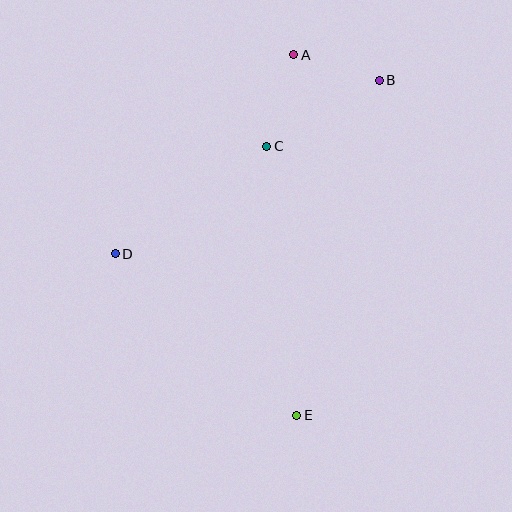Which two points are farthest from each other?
Points A and E are farthest from each other.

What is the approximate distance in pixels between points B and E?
The distance between B and E is approximately 345 pixels.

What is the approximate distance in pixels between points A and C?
The distance between A and C is approximately 96 pixels.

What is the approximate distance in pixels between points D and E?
The distance between D and E is approximately 243 pixels.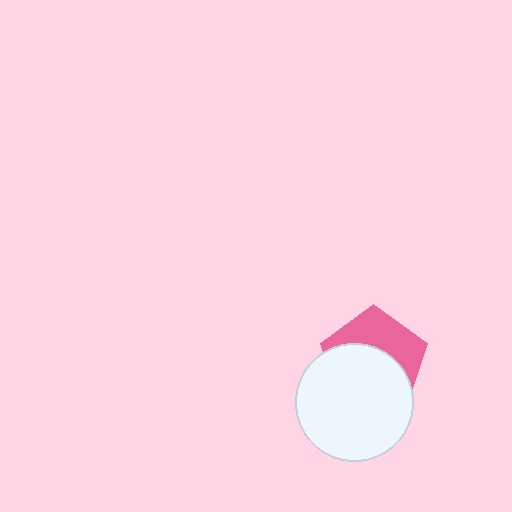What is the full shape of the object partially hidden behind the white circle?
The partially hidden object is a pink pentagon.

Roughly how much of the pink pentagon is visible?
A small part of it is visible (roughly 42%).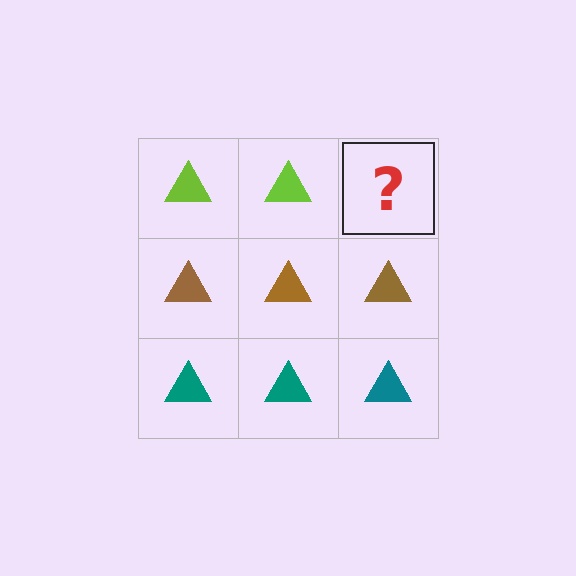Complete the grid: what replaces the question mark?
The question mark should be replaced with a lime triangle.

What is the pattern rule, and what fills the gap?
The rule is that each row has a consistent color. The gap should be filled with a lime triangle.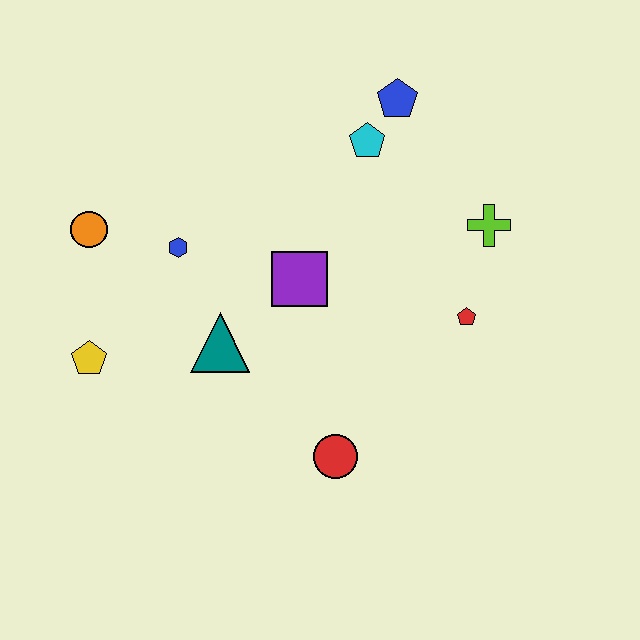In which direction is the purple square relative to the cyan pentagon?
The purple square is below the cyan pentagon.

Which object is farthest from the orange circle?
The lime cross is farthest from the orange circle.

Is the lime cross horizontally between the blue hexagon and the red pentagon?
No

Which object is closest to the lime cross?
The red pentagon is closest to the lime cross.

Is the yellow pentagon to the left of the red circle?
Yes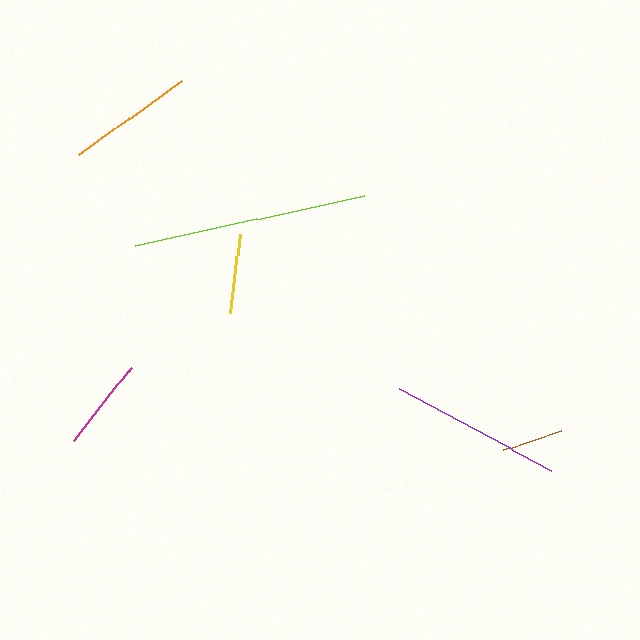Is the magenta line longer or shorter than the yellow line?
The magenta line is longer than the yellow line.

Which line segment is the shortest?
The brown line is the shortest at approximately 62 pixels.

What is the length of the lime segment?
The lime segment is approximately 235 pixels long.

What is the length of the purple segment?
The purple segment is approximately 172 pixels long.